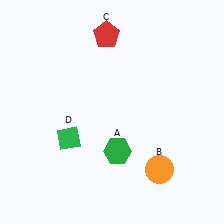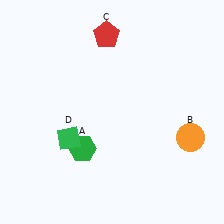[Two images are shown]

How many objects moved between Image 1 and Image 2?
2 objects moved between the two images.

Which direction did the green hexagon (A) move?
The green hexagon (A) moved left.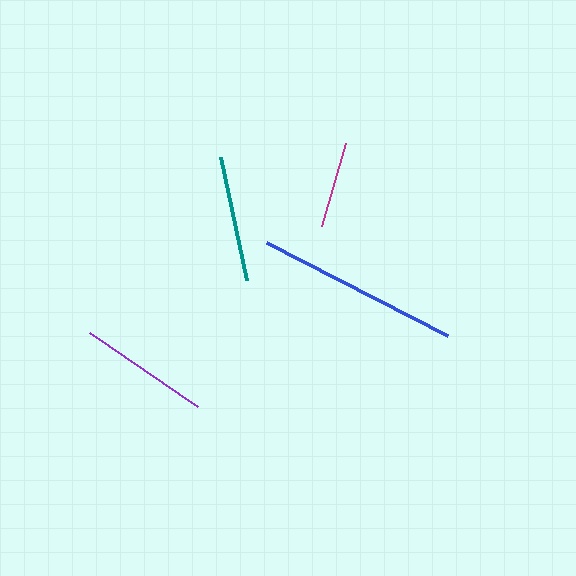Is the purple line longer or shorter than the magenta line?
The purple line is longer than the magenta line.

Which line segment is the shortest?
The magenta line is the shortest at approximately 87 pixels.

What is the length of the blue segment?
The blue segment is approximately 203 pixels long.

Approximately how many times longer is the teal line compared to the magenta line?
The teal line is approximately 1.5 times the length of the magenta line.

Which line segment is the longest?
The blue line is the longest at approximately 203 pixels.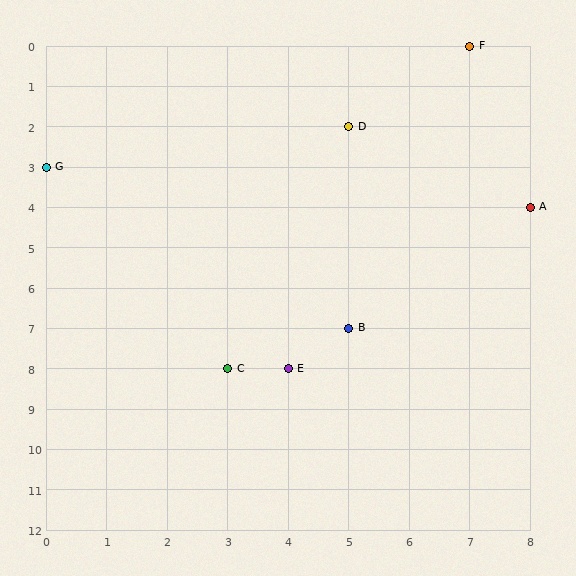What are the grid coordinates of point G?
Point G is at grid coordinates (0, 3).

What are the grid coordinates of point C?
Point C is at grid coordinates (3, 8).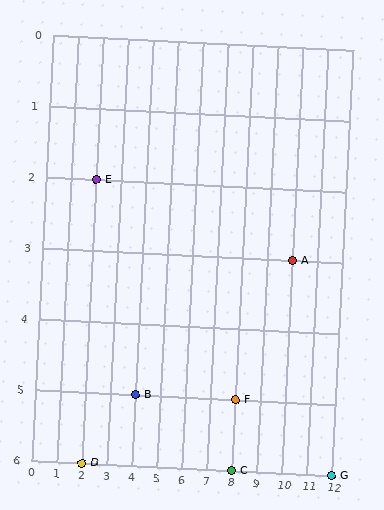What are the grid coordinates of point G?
Point G is at grid coordinates (12, 6).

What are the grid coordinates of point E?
Point E is at grid coordinates (2, 2).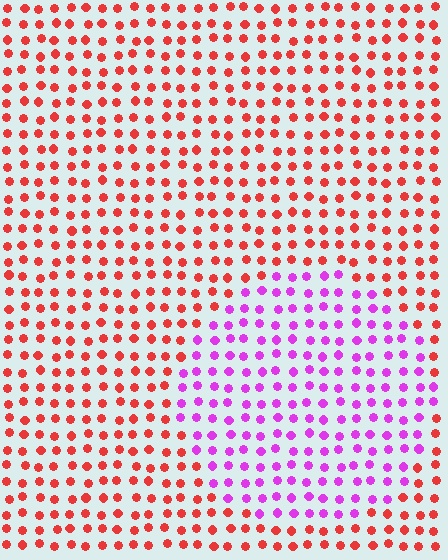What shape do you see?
I see a circle.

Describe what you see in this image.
The image is filled with small red elements in a uniform arrangement. A circle-shaped region is visible where the elements are tinted to a slightly different hue, forming a subtle color boundary.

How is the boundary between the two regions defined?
The boundary is defined purely by a slight shift in hue (about 63 degrees). Spacing, size, and orientation are identical on both sides.